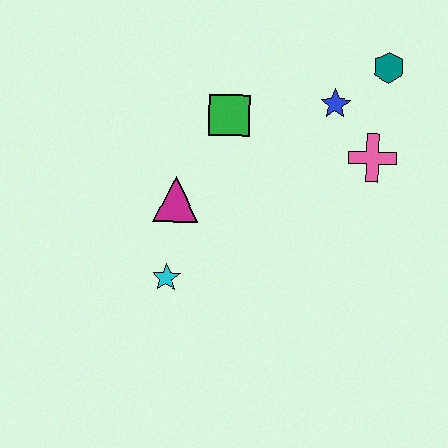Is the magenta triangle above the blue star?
No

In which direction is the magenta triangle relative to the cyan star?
The magenta triangle is above the cyan star.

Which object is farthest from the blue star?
The cyan star is farthest from the blue star.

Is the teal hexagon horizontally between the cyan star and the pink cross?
No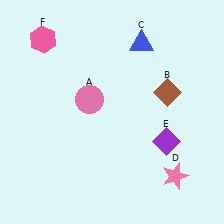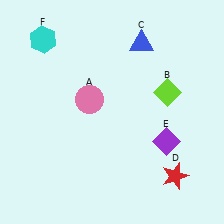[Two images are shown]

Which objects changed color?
B changed from brown to lime. D changed from pink to red. F changed from pink to cyan.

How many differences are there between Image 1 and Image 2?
There are 3 differences between the two images.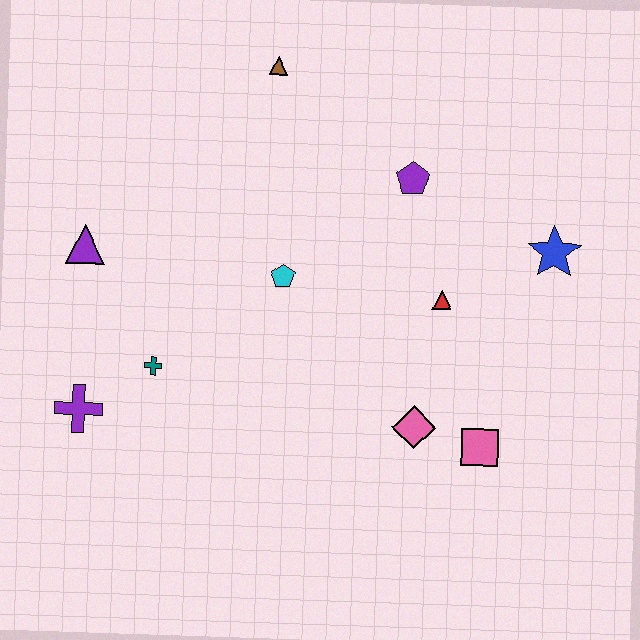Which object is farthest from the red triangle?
The purple cross is farthest from the red triangle.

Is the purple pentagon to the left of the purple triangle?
No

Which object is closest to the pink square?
The pink diamond is closest to the pink square.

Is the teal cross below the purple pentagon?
Yes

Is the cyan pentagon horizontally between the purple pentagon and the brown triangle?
Yes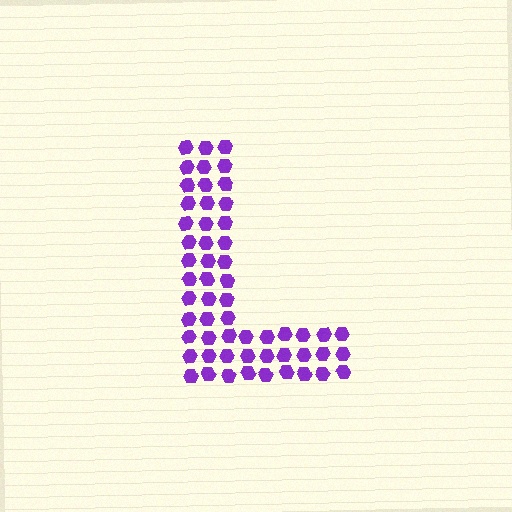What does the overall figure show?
The overall figure shows the letter L.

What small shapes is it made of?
It is made of small hexagons.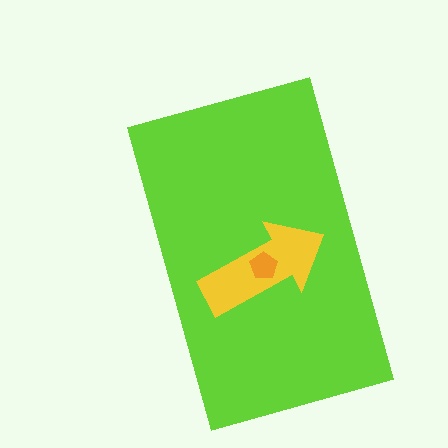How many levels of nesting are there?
3.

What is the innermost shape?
The orange pentagon.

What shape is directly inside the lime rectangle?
The yellow arrow.